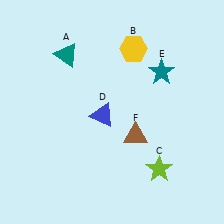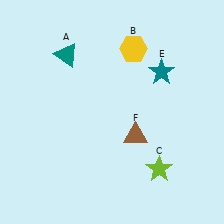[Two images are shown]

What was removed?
The blue triangle (D) was removed in Image 2.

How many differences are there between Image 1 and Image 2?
There is 1 difference between the two images.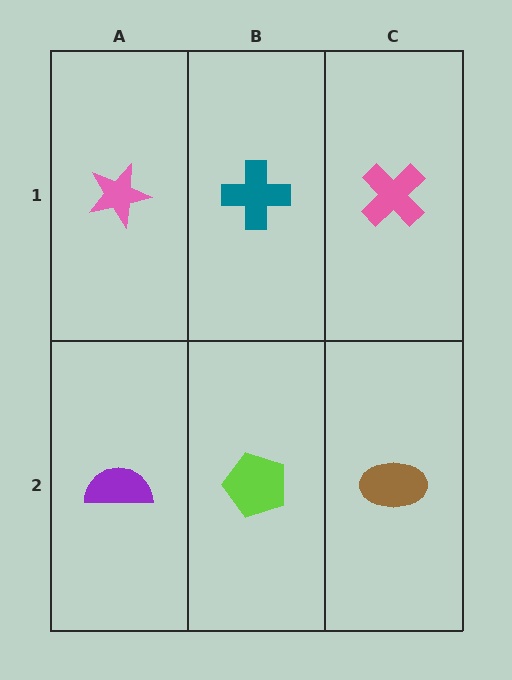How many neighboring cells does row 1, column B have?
3.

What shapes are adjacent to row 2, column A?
A pink star (row 1, column A), a lime pentagon (row 2, column B).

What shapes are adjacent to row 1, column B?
A lime pentagon (row 2, column B), a pink star (row 1, column A), a pink cross (row 1, column C).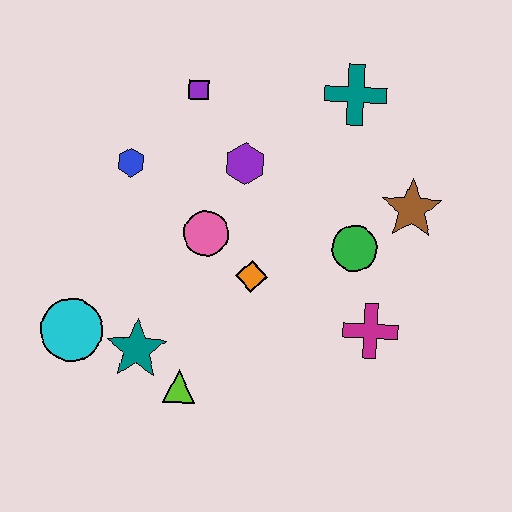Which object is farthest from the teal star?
The teal cross is farthest from the teal star.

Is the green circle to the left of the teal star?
No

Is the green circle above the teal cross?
No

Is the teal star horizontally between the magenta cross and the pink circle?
No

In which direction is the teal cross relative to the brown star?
The teal cross is above the brown star.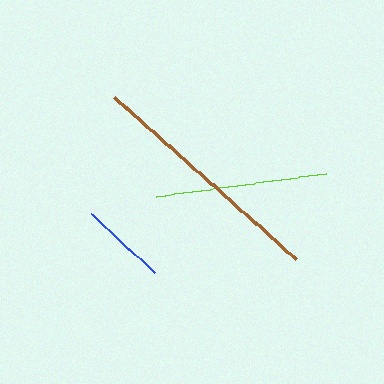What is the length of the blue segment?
The blue segment is approximately 87 pixels long.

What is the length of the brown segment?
The brown segment is approximately 243 pixels long.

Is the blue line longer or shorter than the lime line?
The lime line is longer than the blue line.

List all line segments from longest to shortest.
From longest to shortest: brown, lime, blue.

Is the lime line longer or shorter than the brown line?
The brown line is longer than the lime line.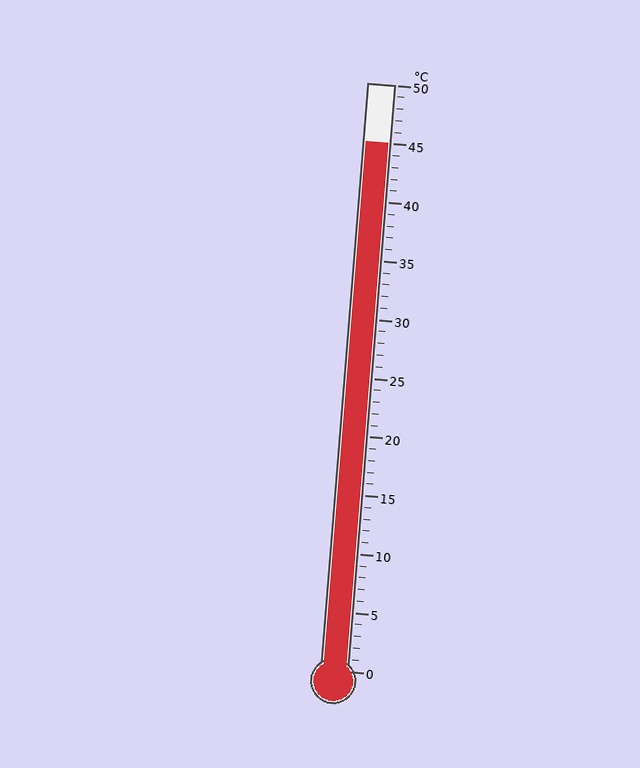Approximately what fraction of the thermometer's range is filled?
The thermometer is filled to approximately 90% of its range.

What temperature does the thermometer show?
The thermometer shows approximately 45°C.